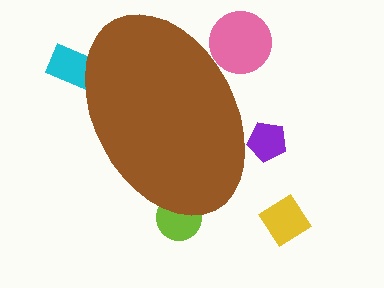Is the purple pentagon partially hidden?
Yes, the purple pentagon is partially hidden behind the brown ellipse.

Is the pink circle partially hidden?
Yes, the pink circle is partially hidden behind the brown ellipse.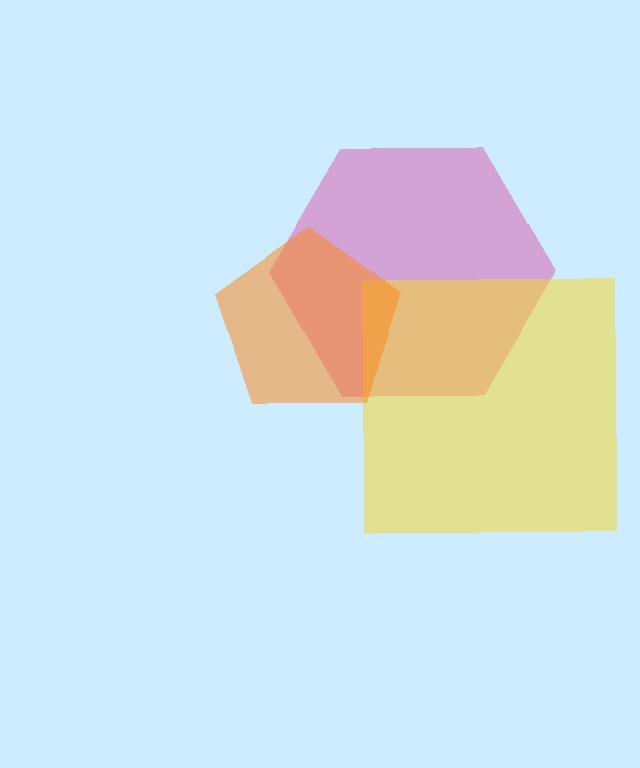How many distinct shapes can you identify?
There are 3 distinct shapes: a pink hexagon, a yellow square, an orange pentagon.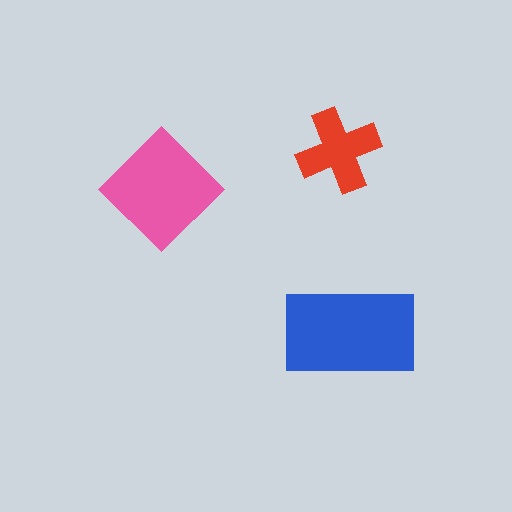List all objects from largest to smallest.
The blue rectangle, the pink diamond, the red cross.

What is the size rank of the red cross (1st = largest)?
3rd.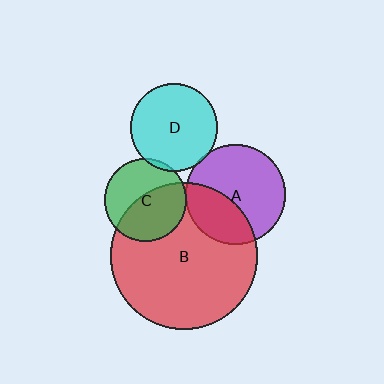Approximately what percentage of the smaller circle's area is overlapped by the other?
Approximately 50%.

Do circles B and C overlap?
Yes.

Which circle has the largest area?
Circle B (red).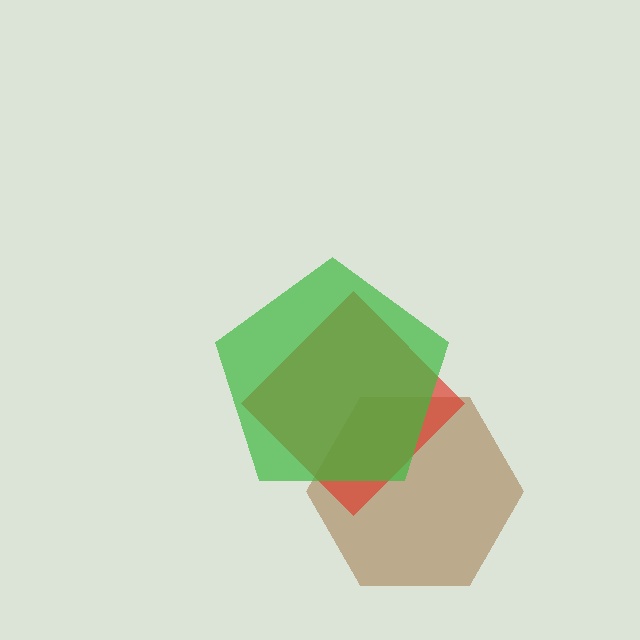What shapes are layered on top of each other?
The layered shapes are: a brown hexagon, a red diamond, a green pentagon.